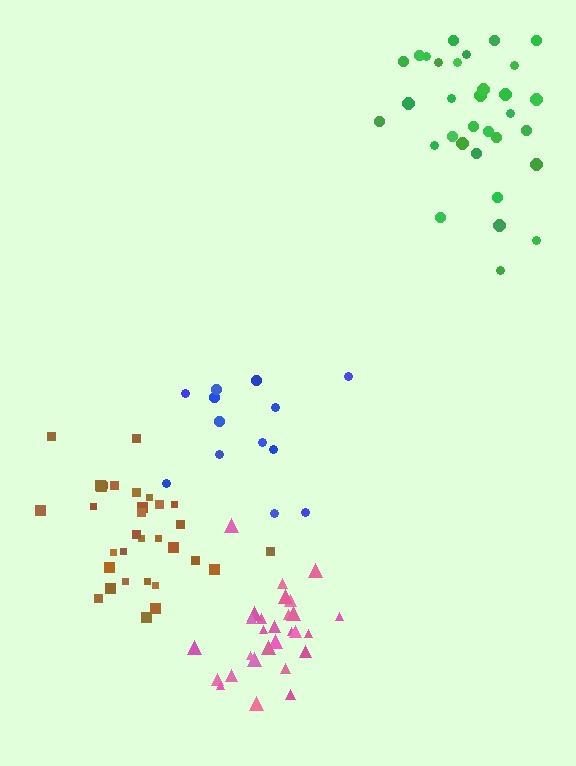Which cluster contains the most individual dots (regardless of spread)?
Green (32).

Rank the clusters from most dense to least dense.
pink, brown, green, blue.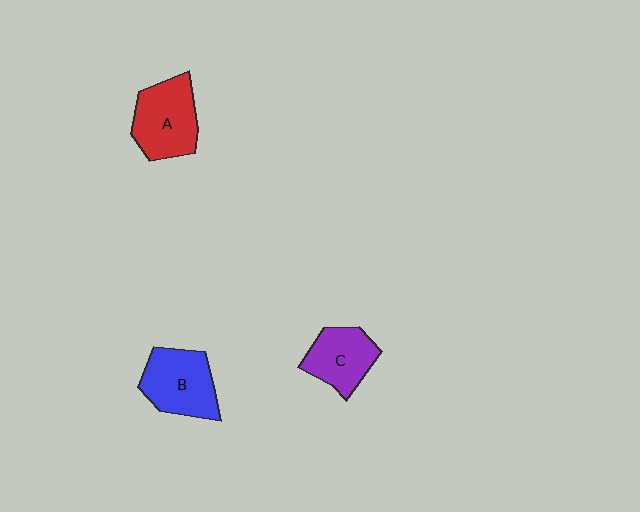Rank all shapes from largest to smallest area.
From largest to smallest: A (red), B (blue), C (purple).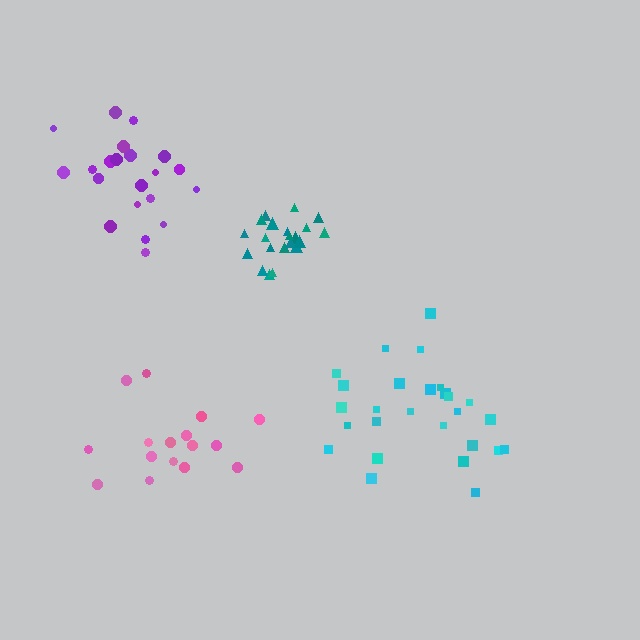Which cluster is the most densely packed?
Teal.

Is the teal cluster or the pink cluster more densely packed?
Teal.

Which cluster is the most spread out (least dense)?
Pink.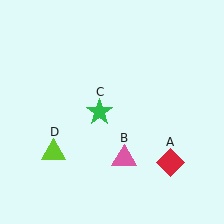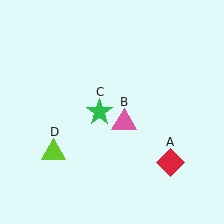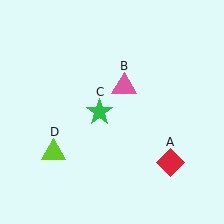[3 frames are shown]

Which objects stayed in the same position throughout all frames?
Red diamond (object A) and green star (object C) and lime triangle (object D) remained stationary.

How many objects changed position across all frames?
1 object changed position: pink triangle (object B).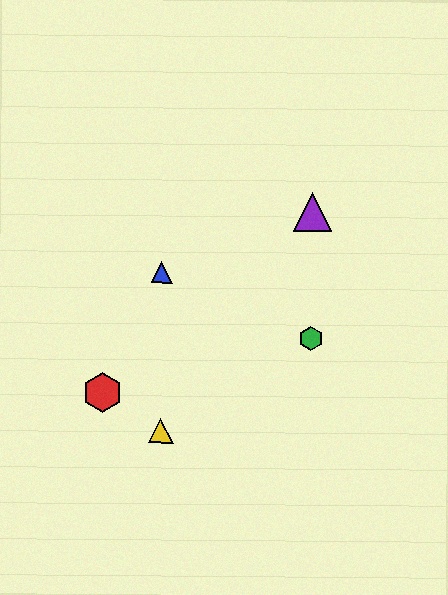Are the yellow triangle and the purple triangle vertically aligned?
No, the yellow triangle is at x≈161 and the purple triangle is at x≈312.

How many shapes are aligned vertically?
2 shapes (the blue triangle, the yellow triangle) are aligned vertically.